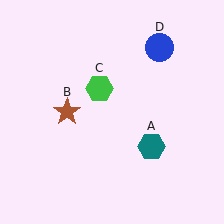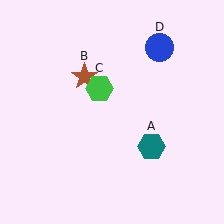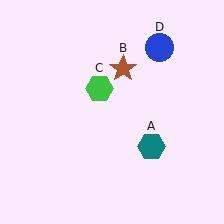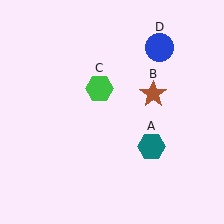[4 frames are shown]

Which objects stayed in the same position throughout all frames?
Teal hexagon (object A) and green hexagon (object C) and blue circle (object D) remained stationary.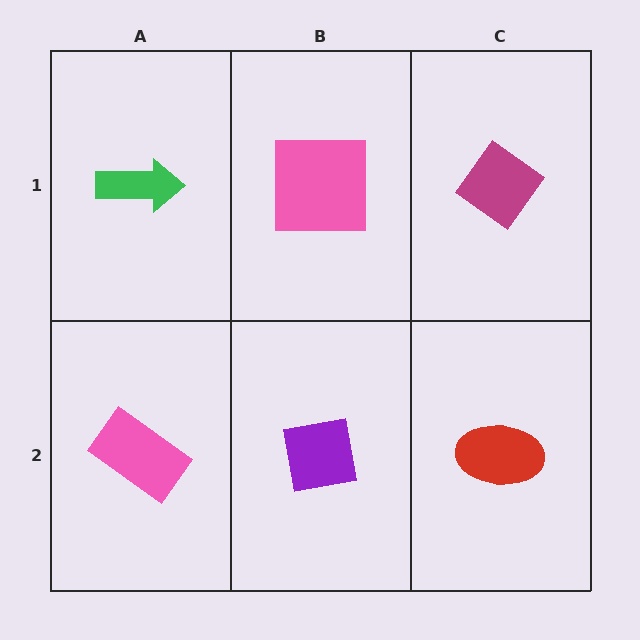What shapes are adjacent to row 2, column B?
A pink square (row 1, column B), a pink rectangle (row 2, column A), a red ellipse (row 2, column C).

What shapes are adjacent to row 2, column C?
A magenta diamond (row 1, column C), a purple square (row 2, column B).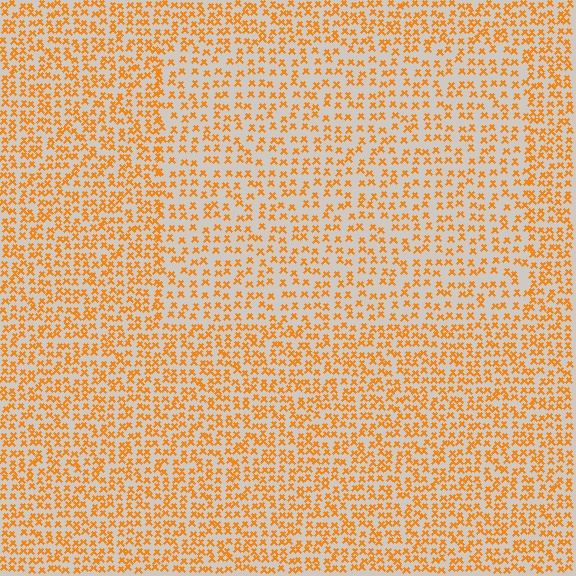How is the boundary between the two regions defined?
The boundary is defined by a change in element density (approximately 1.5x ratio). All elements are the same color, size, and shape.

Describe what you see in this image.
The image contains small orange elements arranged at two different densities. A rectangle-shaped region is visible where the elements are less densely packed than the surrounding area.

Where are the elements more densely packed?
The elements are more densely packed outside the rectangle boundary.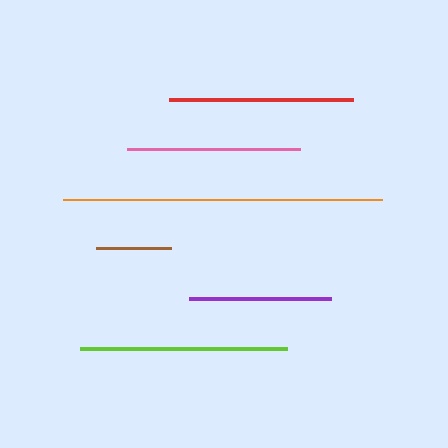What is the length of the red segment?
The red segment is approximately 183 pixels long.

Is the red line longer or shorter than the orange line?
The orange line is longer than the red line.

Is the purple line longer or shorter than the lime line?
The lime line is longer than the purple line.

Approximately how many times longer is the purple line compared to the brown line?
The purple line is approximately 1.9 times the length of the brown line.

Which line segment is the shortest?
The brown line is the shortest at approximately 76 pixels.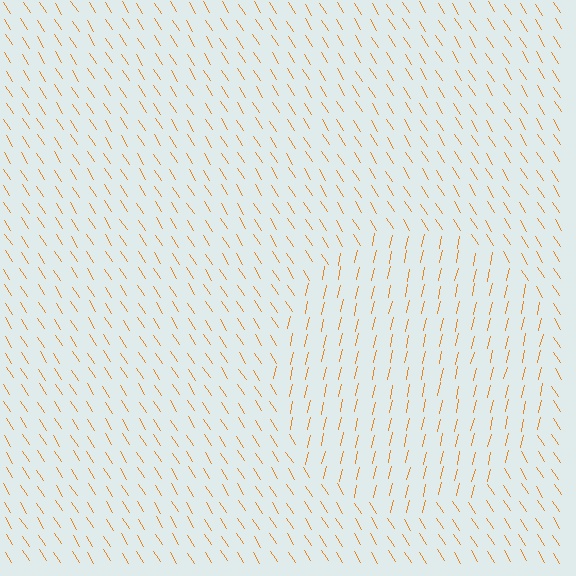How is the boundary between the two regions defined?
The boundary is defined purely by a change in line orientation (approximately 45 degrees difference). All lines are the same color and thickness.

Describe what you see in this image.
The image is filled with small orange line segments. A circle region in the image has lines oriented differently from the surrounding lines, creating a visible texture boundary.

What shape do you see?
I see a circle.